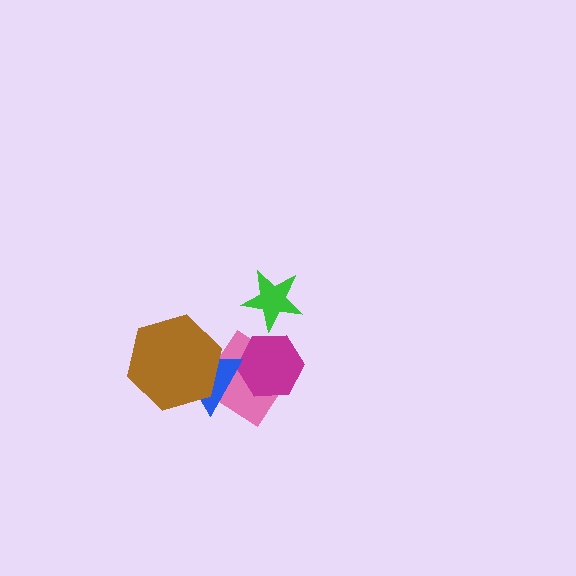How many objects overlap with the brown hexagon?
2 objects overlap with the brown hexagon.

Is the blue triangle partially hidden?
Yes, it is partially covered by another shape.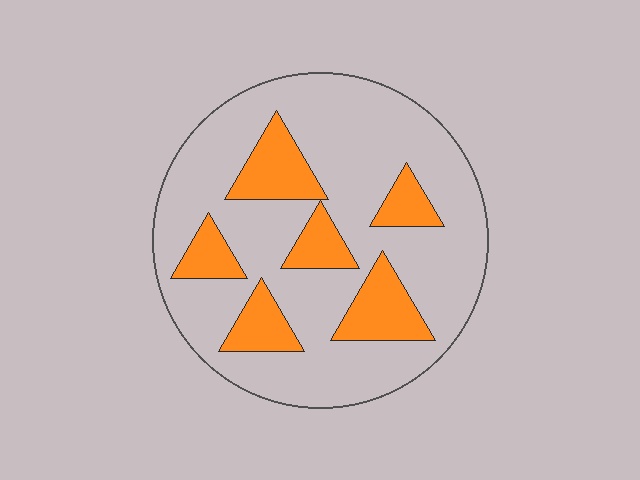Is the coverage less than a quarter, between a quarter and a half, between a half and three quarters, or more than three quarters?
Less than a quarter.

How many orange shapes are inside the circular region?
6.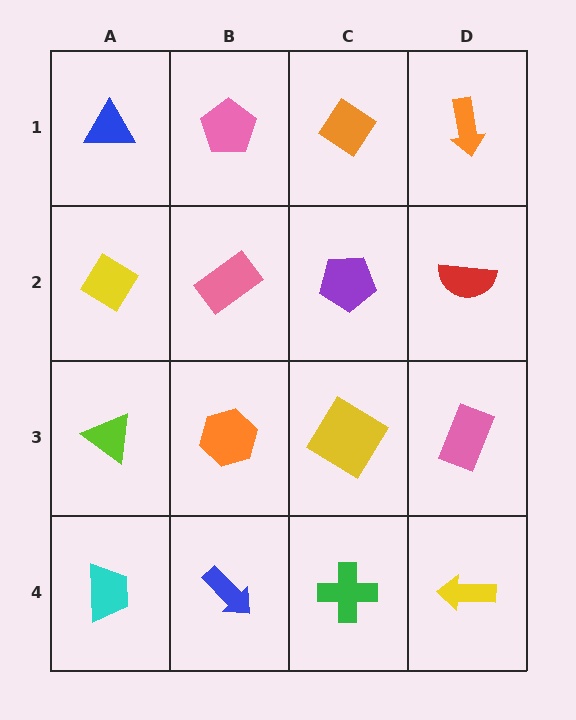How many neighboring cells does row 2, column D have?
3.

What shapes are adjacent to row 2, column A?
A blue triangle (row 1, column A), a lime triangle (row 3, column A), a pink rectangle (row 2, column B).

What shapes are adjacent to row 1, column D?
A red semicircle (row 2, column D), an orange diamond (row 1, column C).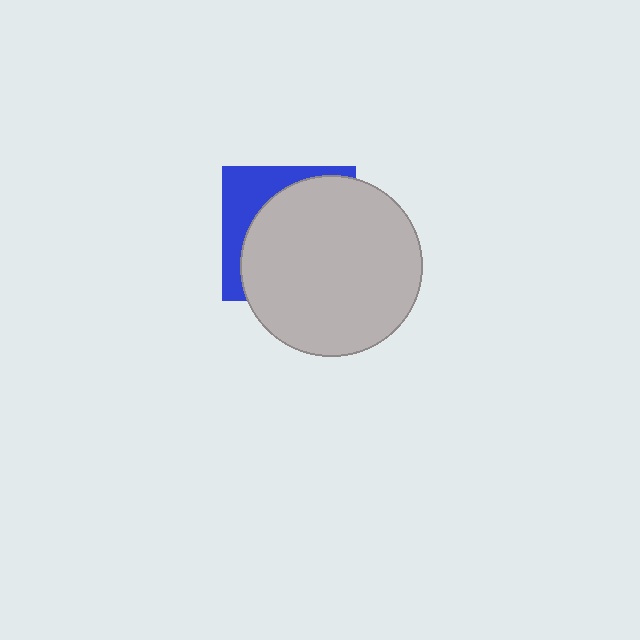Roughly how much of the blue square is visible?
A small part of it is visible (roughly 30%).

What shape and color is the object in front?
The object in front is a light gray circle.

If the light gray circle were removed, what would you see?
You would see the complete blue square.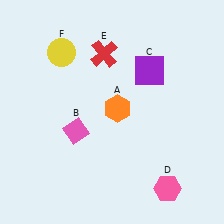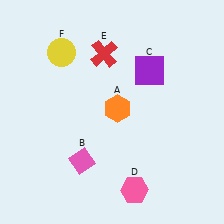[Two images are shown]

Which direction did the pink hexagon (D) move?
The pink hexagon (D) moved left.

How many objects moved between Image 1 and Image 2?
2 objects moved between the two images.